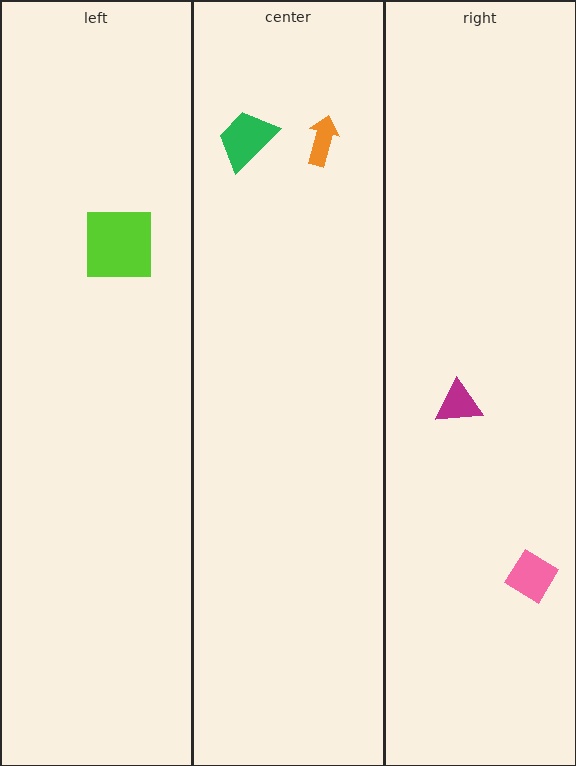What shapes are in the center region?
The orange arrow, the green trapezoid.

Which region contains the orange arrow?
The center region.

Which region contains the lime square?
The left region.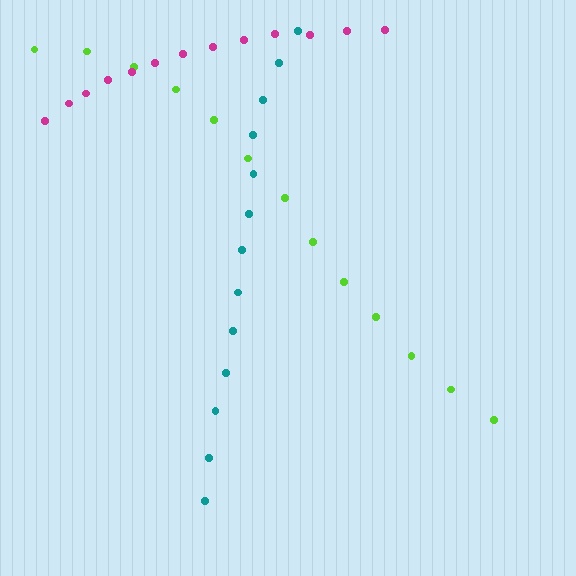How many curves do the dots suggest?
There are 3 distinct paths.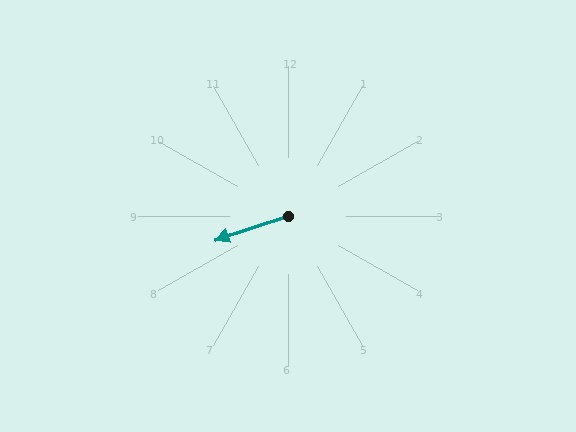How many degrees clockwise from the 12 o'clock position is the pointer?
Approximately 252 degrees.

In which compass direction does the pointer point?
West.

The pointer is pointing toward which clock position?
Roughly 8 o'clock.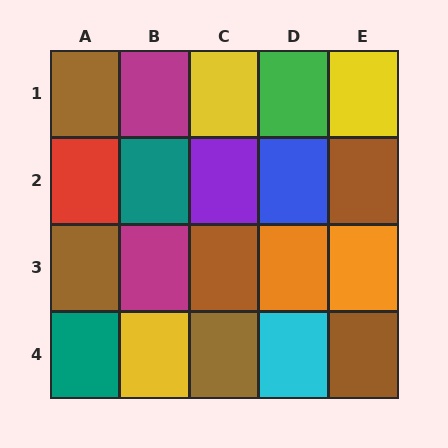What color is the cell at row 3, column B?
Magenta.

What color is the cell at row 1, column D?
Green.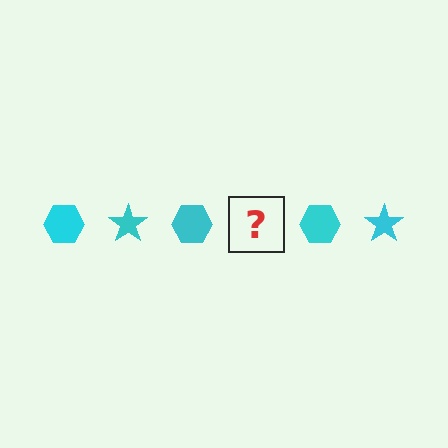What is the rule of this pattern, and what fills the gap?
The rule is that the pattern cycles through hexagon, star shapes in cyan. The gap should be filled with a cyan star.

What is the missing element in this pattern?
The missing element is a cyan star.